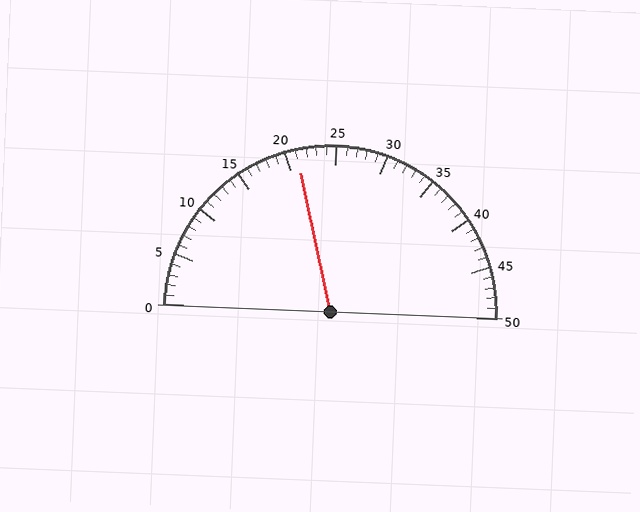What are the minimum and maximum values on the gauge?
The gauge ranges from 0 to 50.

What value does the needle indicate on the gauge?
The needle indicates approximately 21.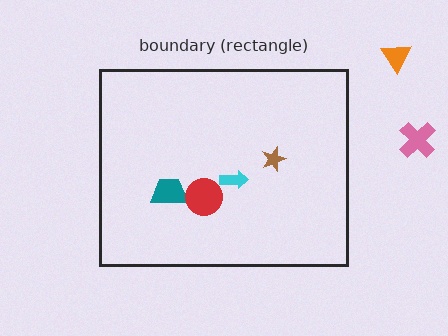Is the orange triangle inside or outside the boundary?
Outside.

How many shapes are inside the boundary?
4 inside, 2 outside.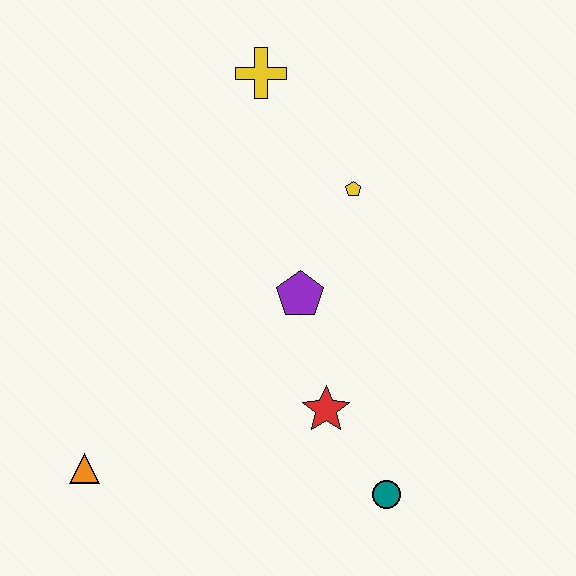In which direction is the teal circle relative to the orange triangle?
The teal circle is to the right of the orange triangle.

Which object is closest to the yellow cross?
The yellow pentagon is closest to the yellow cross.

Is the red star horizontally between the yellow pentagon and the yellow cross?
Yes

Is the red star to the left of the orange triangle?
No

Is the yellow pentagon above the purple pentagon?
Yes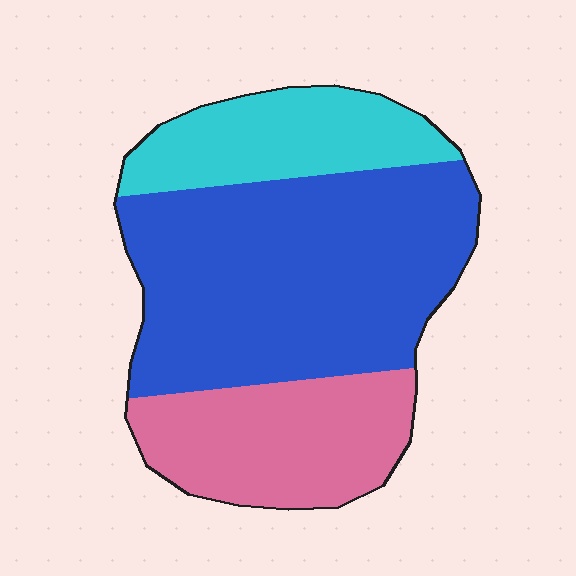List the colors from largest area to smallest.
From largest to smallest: blue, pink, cyan.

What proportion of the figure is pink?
Pink takes up about one quarter (1/4) of the figure.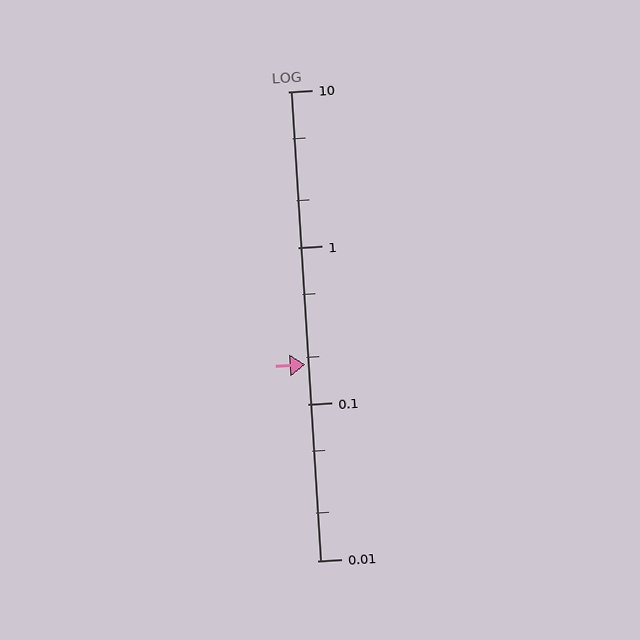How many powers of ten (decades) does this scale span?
The scale spans 3 decades, from 0.01 to 10.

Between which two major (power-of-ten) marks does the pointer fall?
The pointer is between 0.1 and 1.